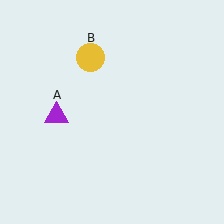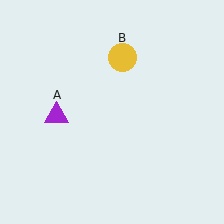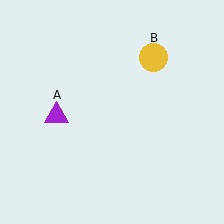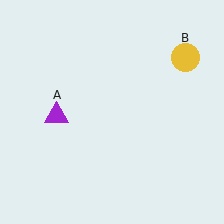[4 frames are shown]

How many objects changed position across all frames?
1 object changed position: yellow circle (object B).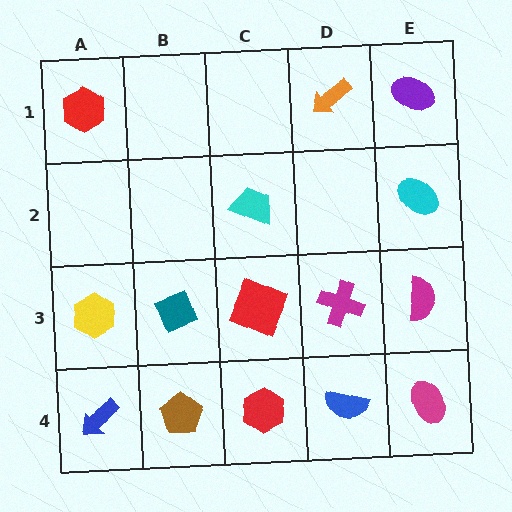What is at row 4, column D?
A blue semicircle.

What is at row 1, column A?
A red hexagon.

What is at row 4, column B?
A brown pentagon.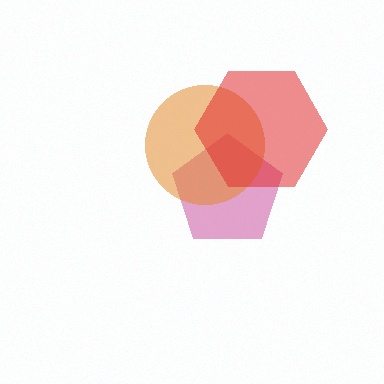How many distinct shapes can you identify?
There are 3 distinct shapes: a magenta pentagon, an orange circle, a red hexagon.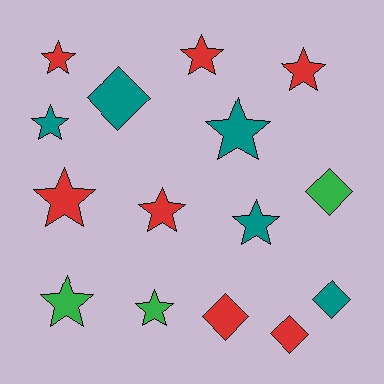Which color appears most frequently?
Red, with 7 objects.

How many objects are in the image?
There are 15 objects.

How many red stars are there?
There are 5 red stars.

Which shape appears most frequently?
Star, with 10 objects.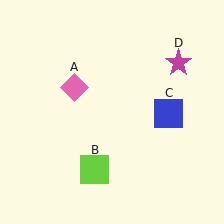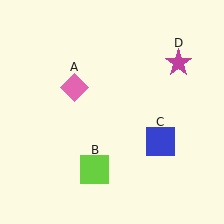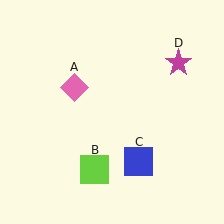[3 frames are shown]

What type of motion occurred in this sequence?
The blue square (object C) rotated clockwise around the center of the scene.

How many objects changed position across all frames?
1 object changed position: blue square (object C).